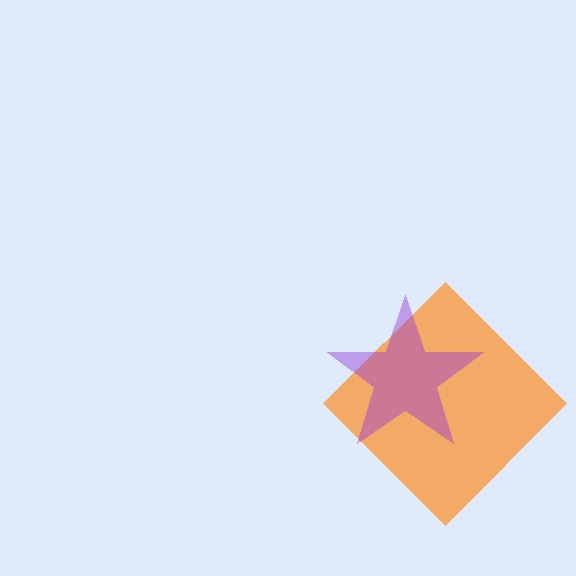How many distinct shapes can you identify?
There are 2 distinct shapes: an orange diamond, a purple star.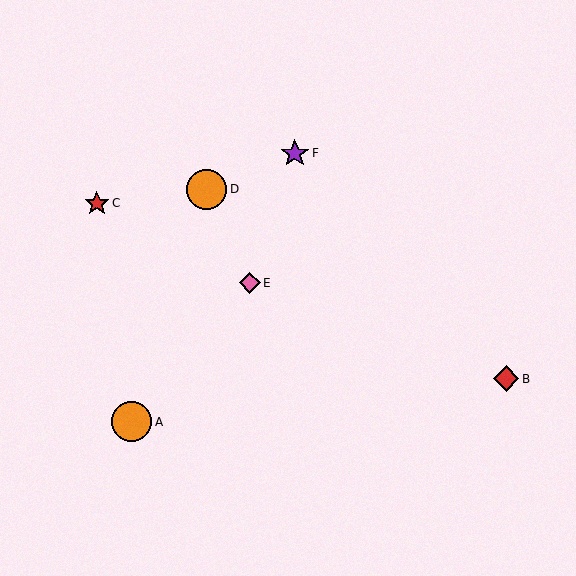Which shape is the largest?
The orange circle (labeled A) is the largest.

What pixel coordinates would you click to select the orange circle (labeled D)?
Click at (207, 189) to select the orange circle D.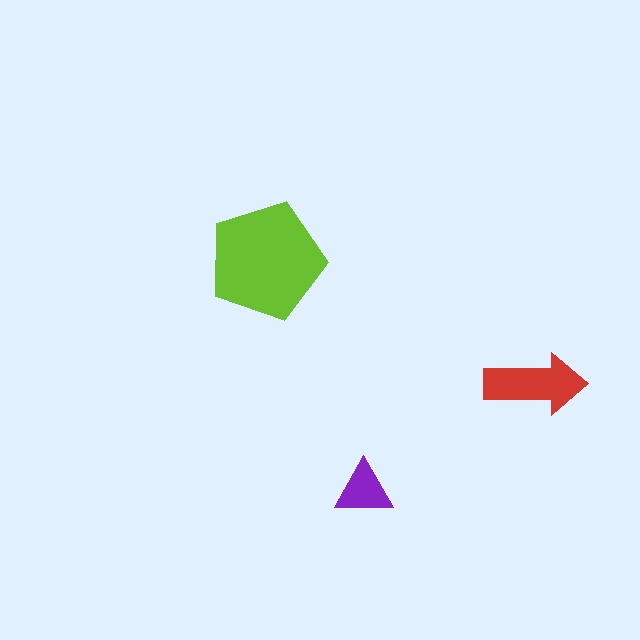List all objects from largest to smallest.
The lime pentagon, the red arrow, the purple triangle.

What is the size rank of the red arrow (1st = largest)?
2nd.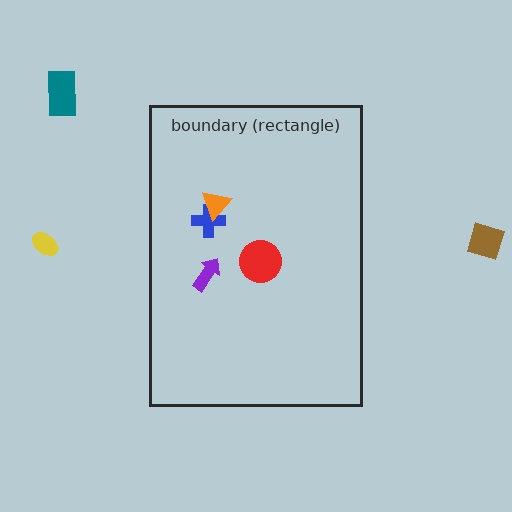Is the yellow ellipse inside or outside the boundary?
Outside.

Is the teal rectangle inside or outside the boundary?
Outside.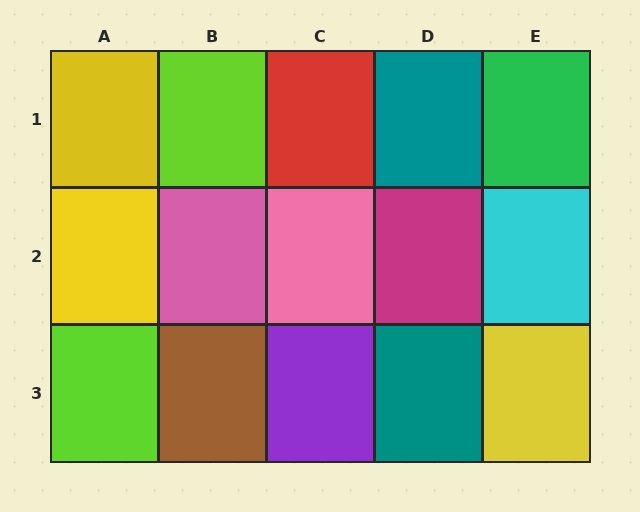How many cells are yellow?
3 cells are yellow.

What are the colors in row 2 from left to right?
Yellow, pink, pink, magenta, cyan.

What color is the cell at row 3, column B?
Brown.